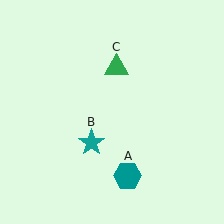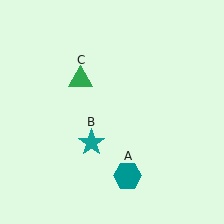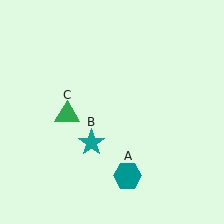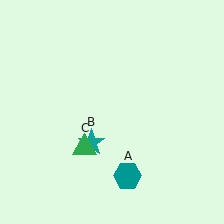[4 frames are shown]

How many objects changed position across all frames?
1 object changed position: green triangle (object C).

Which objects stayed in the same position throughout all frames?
Teal hexagon (object A) and teal star (object B) remained stationary.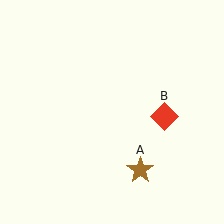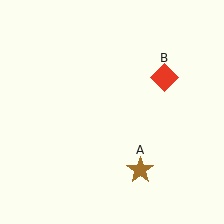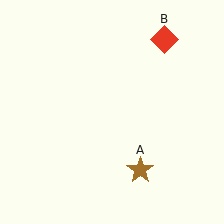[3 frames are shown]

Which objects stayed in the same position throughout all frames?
Brown star (object A) remained stationary.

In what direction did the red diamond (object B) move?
The red diamond (object B) moved up.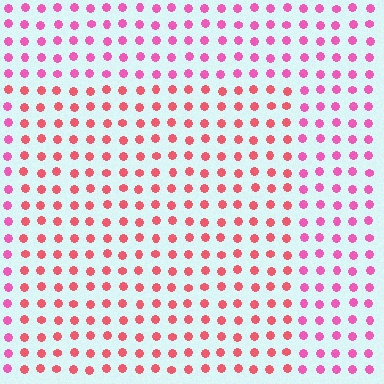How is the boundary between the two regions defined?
The boundary is defined purely by a slight shift in hue (about 30 degrees). Spacing, size, and orientation are identical on both sides.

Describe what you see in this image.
The image is filled with small pink elements in a uniform arrangement. A rectangle-shaped region is visible where the elements are tinted to a slightly different hue, forming a subtle color boundary.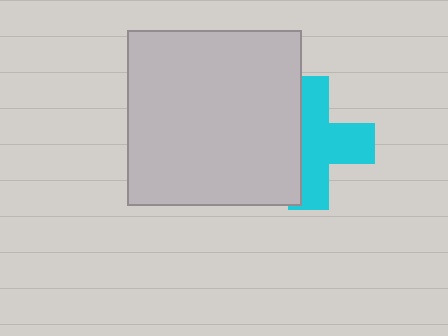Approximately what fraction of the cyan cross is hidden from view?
Roughly 39% of the cyan cross is hidden behind the light gray square.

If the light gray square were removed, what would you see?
You would see the complete cyan cross.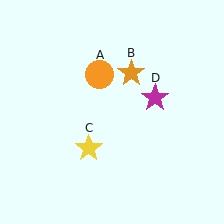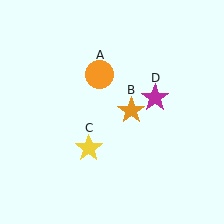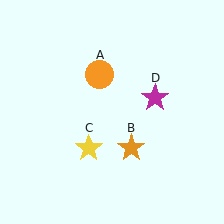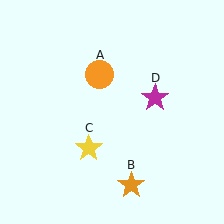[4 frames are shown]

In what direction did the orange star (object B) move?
The orange star (object B) moved down.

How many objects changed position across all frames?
1 object changed position: orange star (object B).